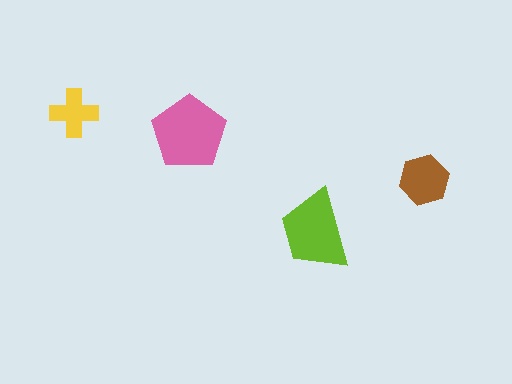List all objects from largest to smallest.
The pink pentagon, the lime trapezoid, the brown hexagon, the yellow cross.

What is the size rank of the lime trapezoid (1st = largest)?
2nd.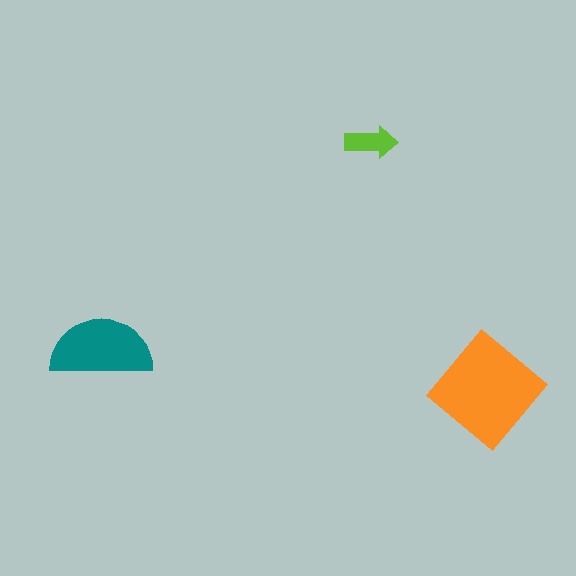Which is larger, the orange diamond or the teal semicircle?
The orange diamond.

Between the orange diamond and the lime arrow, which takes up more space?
The orange diamond.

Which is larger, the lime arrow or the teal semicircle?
The teal semicircle.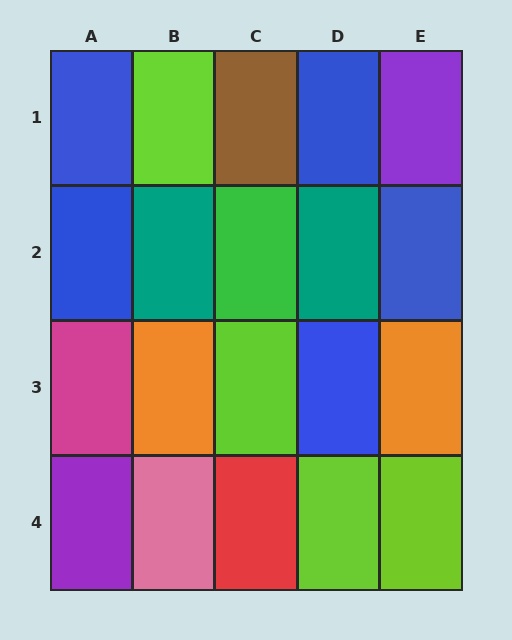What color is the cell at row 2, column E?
Blue.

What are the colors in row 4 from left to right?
Purple, pink, red, lime, lime.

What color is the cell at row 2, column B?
Teal.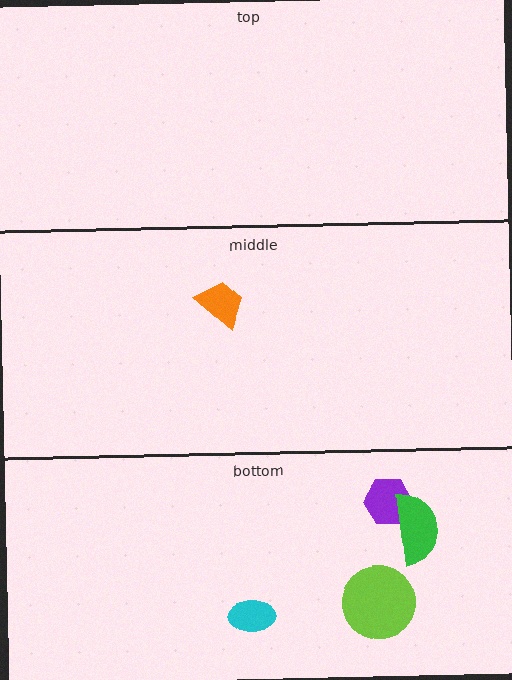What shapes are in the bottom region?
The purple hexagon, the green semicircle, the lime circle, the cyan ellipse.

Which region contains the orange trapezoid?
The middle region.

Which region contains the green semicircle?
The bottom region.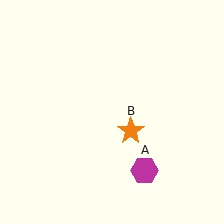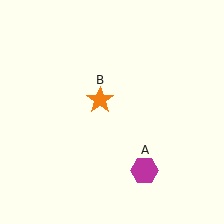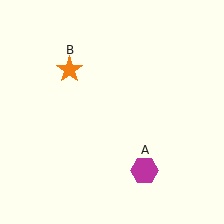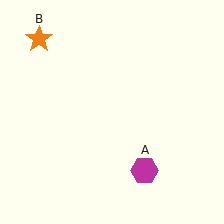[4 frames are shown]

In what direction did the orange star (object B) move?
The orange star (object B) moved up and to the left.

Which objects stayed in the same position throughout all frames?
Magenta hexagon (object A) remained stationary.